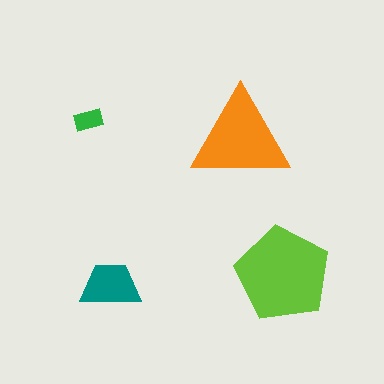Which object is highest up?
The green rectangle is topmost.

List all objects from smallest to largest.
The green rectangle, the teal trapezoid, the orange triangle, the lime pentagon.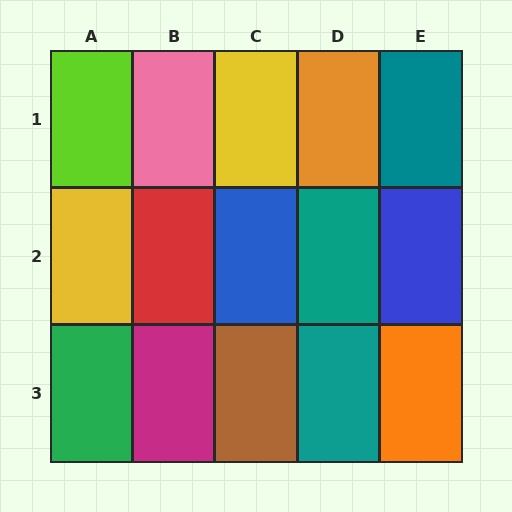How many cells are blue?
2 cells are blue.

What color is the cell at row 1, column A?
Lime.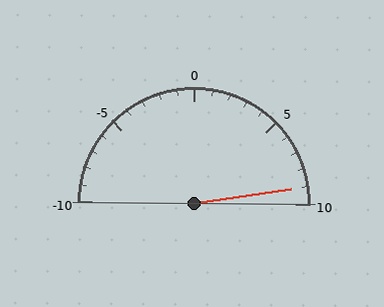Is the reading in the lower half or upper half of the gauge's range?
The reading is in the upper half of the range (-10 to 10).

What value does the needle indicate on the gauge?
The needle indicates approximately 9.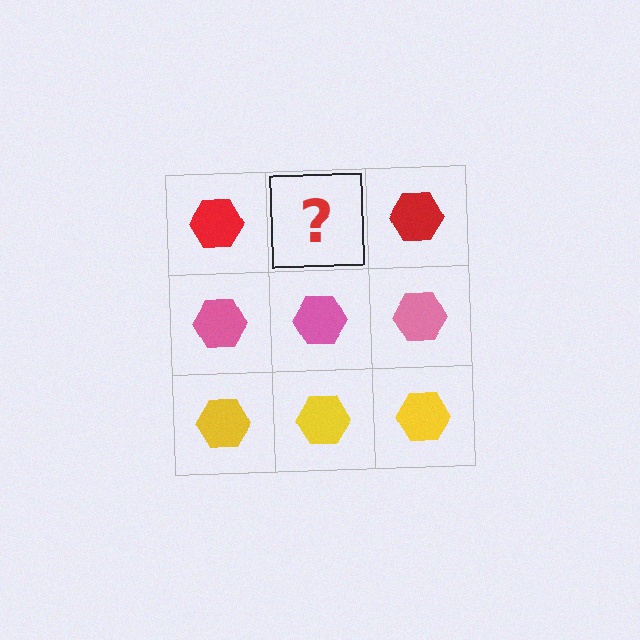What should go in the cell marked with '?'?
The missing cell should contain a red hexagon.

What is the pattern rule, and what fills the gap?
The rule is that each row has a consistent color. The gap should be filled with a red hexagon.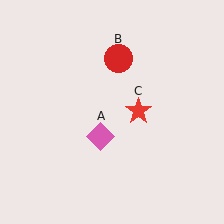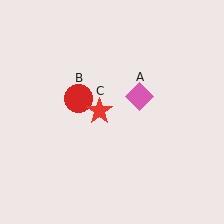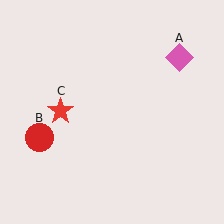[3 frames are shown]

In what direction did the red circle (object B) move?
The red circle (object B) moved down and to the left.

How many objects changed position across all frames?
3 objects changed position: pink diamond (object A), red circle (object B), red star (object C).